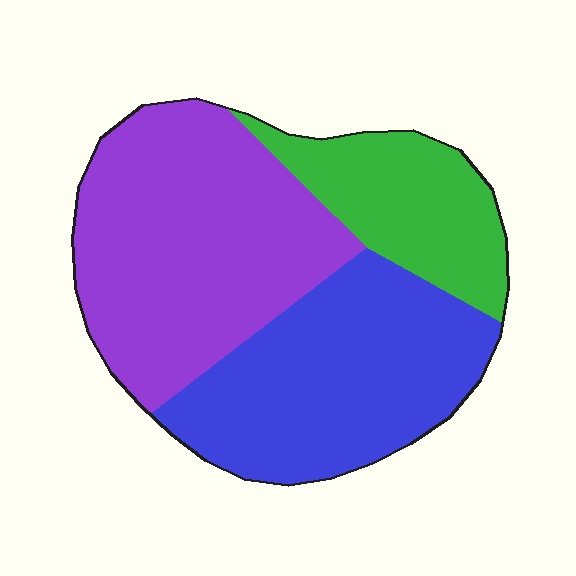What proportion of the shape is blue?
Blue covers about 35% of the shape.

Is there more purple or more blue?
Purple.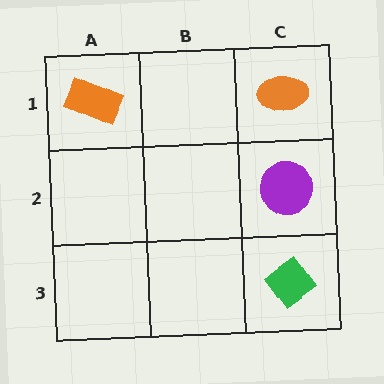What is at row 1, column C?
An orange ellipse.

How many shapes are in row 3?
1 shape.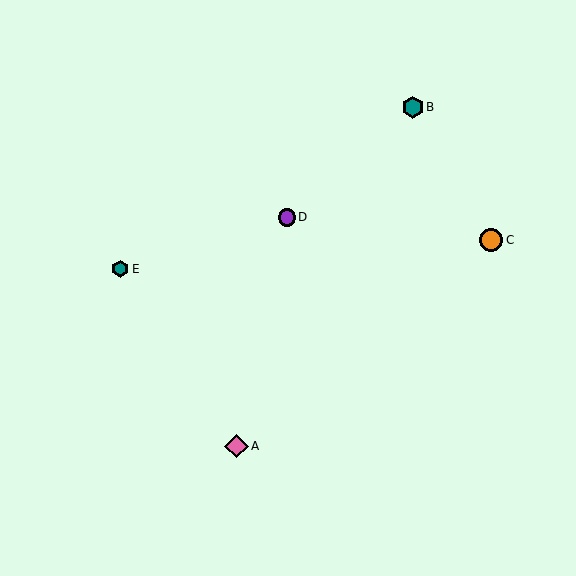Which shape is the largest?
The pink diamond (labeled A) is the largest.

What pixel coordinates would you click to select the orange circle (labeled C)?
Click at (491, 240) to select the orange circle C.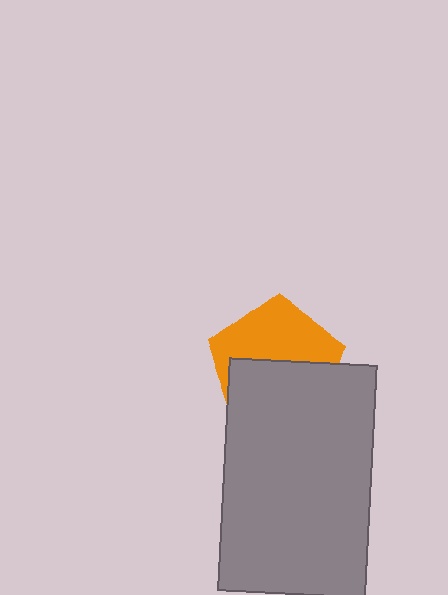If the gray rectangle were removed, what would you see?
You would see the complete orange pentagon.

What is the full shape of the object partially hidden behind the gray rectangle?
The partially hidden object is an orange pentagon.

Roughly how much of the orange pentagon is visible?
About half of it is visible (roughly 49%).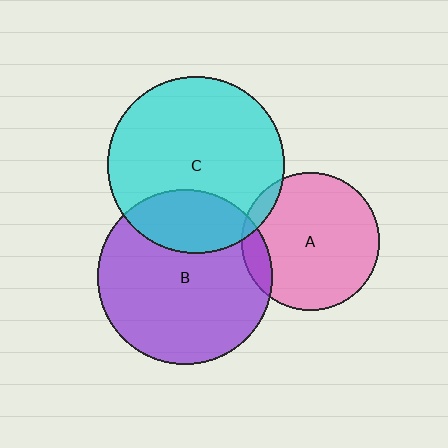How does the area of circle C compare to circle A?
Approximately 1.6 times.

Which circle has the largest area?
Circle C (cyan).